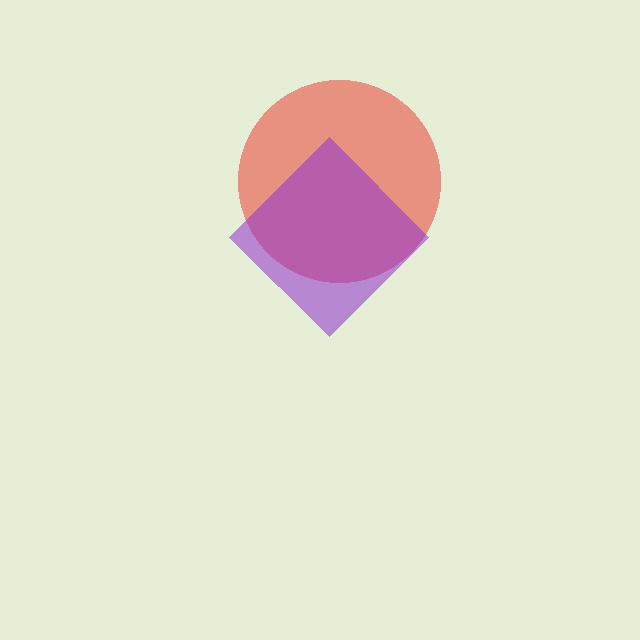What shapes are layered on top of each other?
The layered shapes are: a red circle, a purple diamond.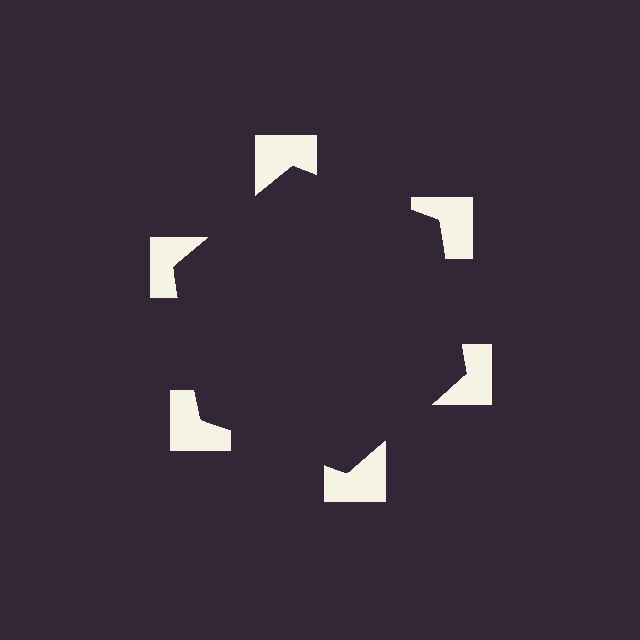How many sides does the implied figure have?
6 sides.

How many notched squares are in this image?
There are 6 — one at each vertex of the illusory hexagon.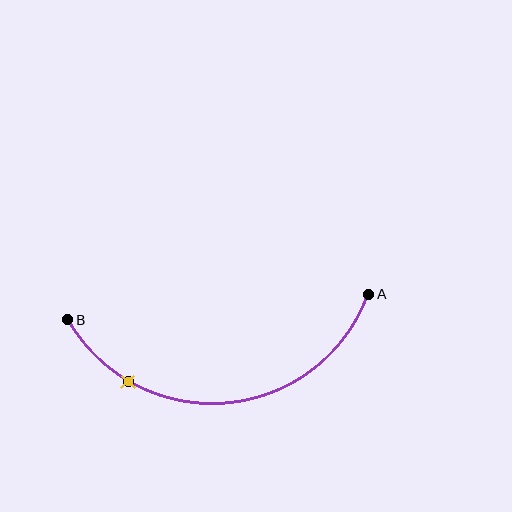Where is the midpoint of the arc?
The arc midpoint is the point on the curve farthest from the straight line joining A and B. It sits below that line.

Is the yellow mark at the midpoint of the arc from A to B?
No. The yellow mark lies on the arc but is closer to endpoint B. The arc midpoint would be at the point on the curve equidistant along the arc from both A and B.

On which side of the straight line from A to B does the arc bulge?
The arc bulges below the straight line connecting A and B.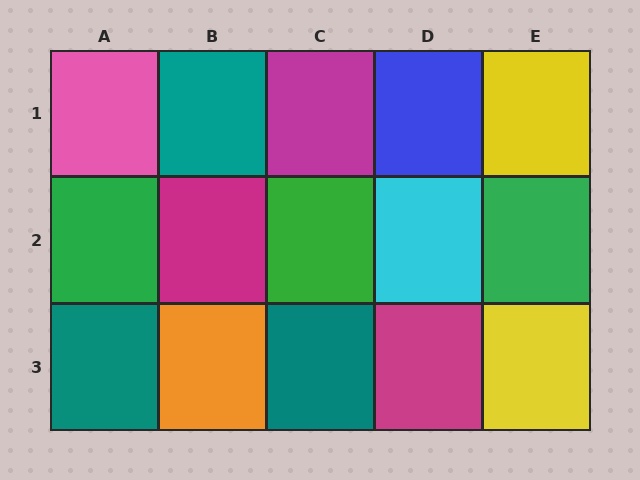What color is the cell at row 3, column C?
Teal.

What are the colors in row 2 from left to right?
Green, magenta, green, cyan, green.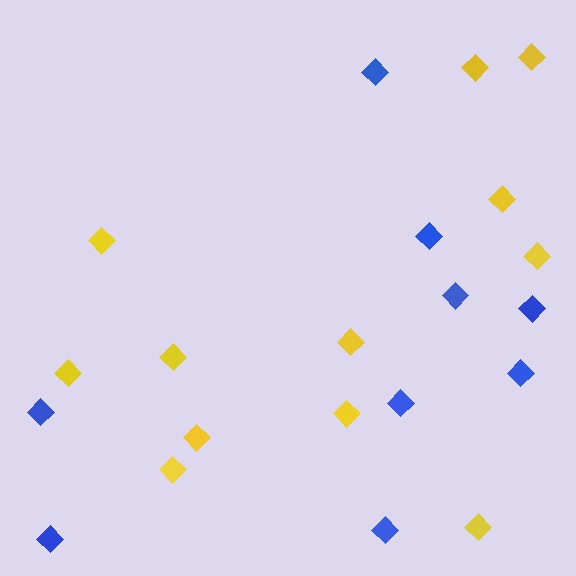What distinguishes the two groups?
There are 2 groups: one group of blue diamonds (9) and one group of yellow diamonds (12).